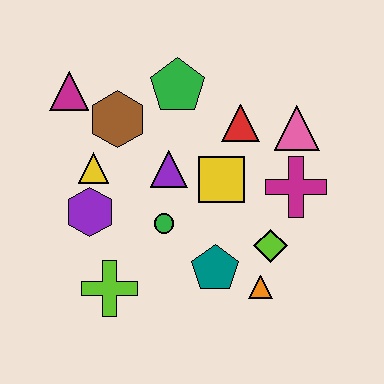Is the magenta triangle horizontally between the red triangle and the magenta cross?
No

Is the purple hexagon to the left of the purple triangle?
Yes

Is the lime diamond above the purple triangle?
No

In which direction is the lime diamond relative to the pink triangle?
The lime diamond is below the pink triangle.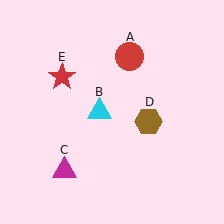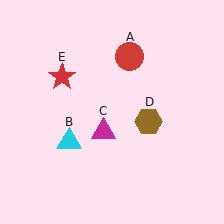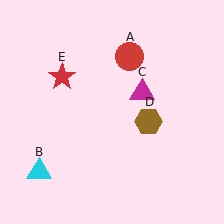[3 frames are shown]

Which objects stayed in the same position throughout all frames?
Red circle (object A) and brown hexagon (object D) and red star (object E) remained stationary.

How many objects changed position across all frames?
2 objects changed position: cyan triangle (object B), magenta triangle (object C).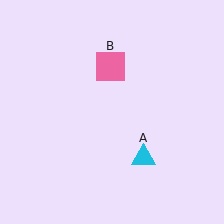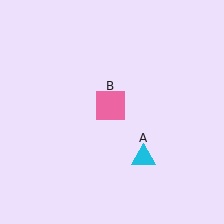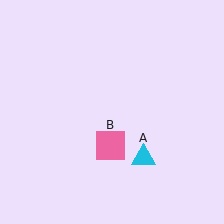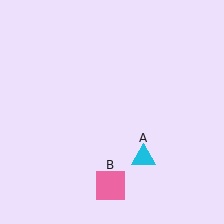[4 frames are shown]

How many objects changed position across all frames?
1 object changed position: pink square (object B).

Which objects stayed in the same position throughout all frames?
Cyan triangle (object A) remained stationary.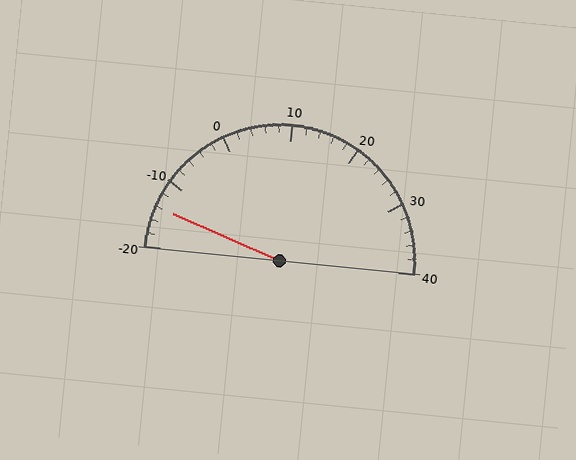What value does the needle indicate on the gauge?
The needle indicates approximately -14.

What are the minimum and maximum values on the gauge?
The gauge ranges from -20 to 40.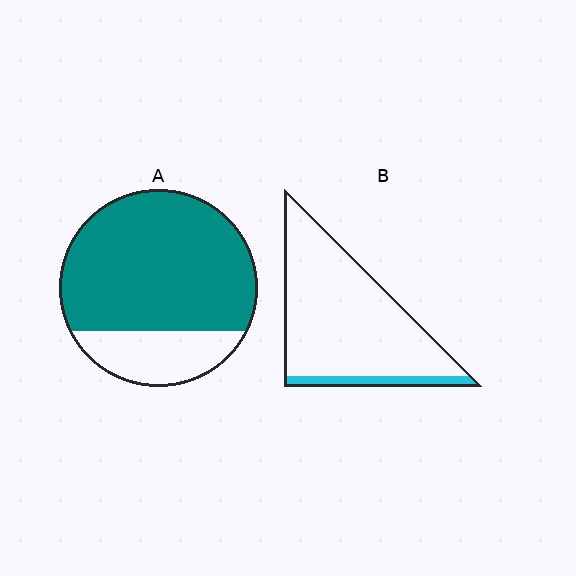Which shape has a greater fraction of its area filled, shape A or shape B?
Shape A.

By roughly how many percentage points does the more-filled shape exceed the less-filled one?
By roughly 65 percentage points (A over B).